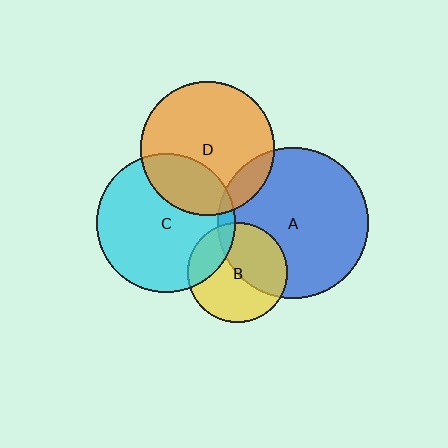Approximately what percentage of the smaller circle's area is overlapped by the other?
Approximately 5%.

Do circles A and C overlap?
Yes.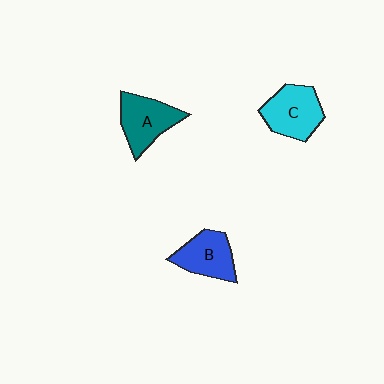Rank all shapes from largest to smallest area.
From largest to smallest: C (cyan), A (teal), B (blue).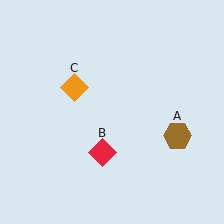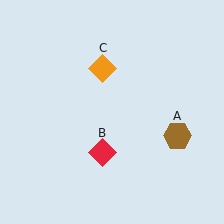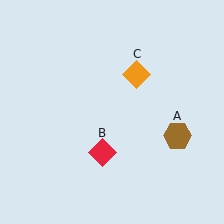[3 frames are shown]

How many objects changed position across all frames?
1 object changed position: orange diamond (object C).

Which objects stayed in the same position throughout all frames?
Brown hexagon (object A) and red diamond (object B) remained stationary.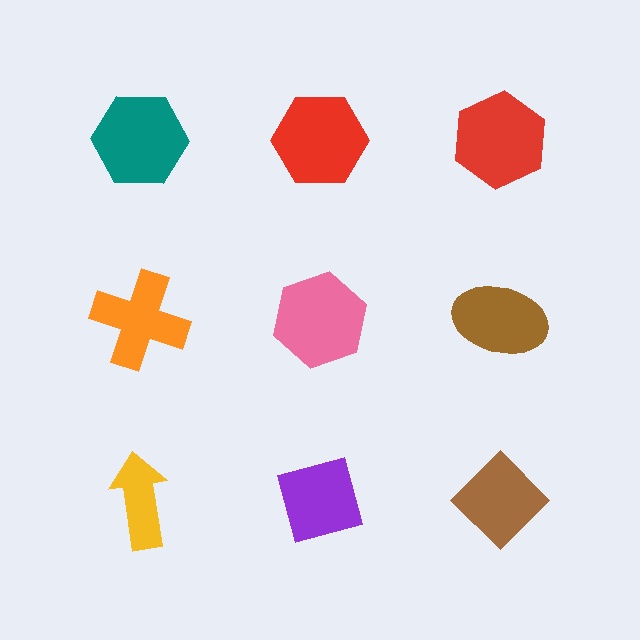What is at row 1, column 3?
A red hexagon.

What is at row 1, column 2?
A red hexagon.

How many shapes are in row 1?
3 shapes.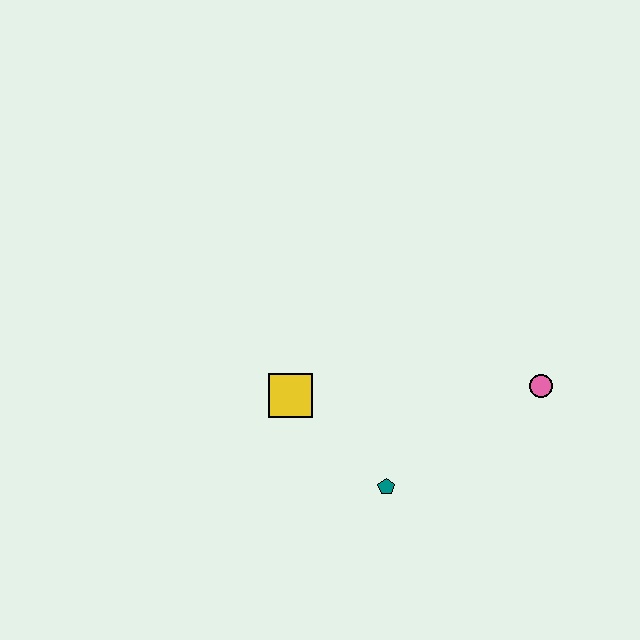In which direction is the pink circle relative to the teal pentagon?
The pink circle is to the right of the teal pentagon.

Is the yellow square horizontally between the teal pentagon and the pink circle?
No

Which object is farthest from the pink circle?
The yellow square is farthest from the pink circle.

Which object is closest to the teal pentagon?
The yellow square is closest to the teal pentagon.